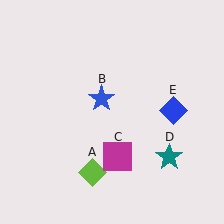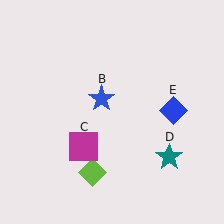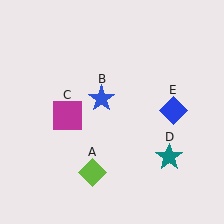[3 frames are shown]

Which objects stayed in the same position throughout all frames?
Lime diamond (object A) and blue star (object B) and teal star (object D) and blue diamond (object E) remained stationary.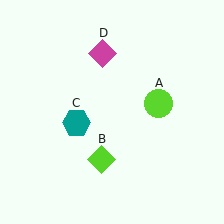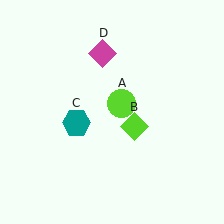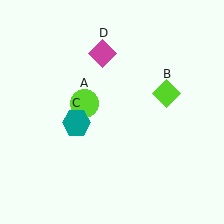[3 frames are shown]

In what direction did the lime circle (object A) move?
The lime circle (object A) moved left.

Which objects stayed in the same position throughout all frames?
Teal hexagon (object C) and magenta diamond (object D) remained stationary.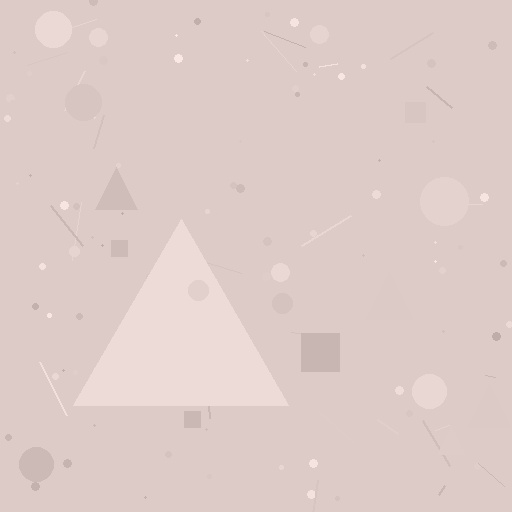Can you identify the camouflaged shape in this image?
The camouflaged shape is a triangle.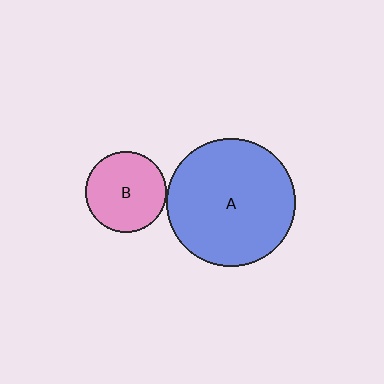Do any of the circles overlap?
No, none of the circles overlap.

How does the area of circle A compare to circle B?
Approximately 2.5 times.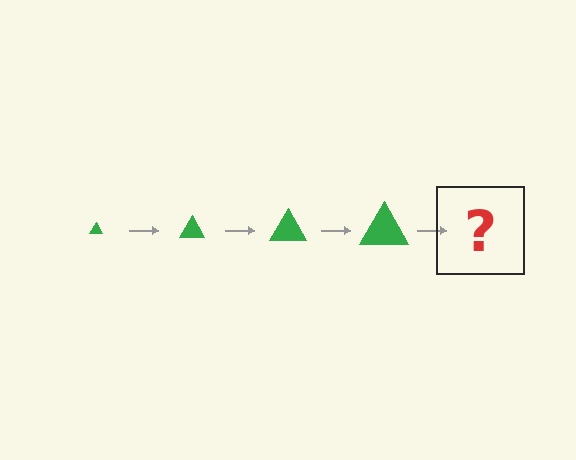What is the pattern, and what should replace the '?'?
The pattern is that the triangle gets progressively larger each step. The '?' should be a green triangle, larger than the previous one.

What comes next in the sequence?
The next element should be a green triangle, larger than the previous one.